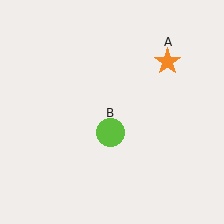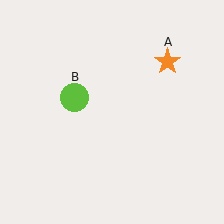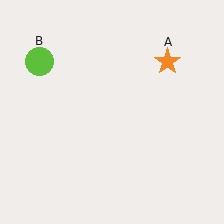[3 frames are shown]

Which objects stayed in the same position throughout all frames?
Orange star (object A) remained stationary.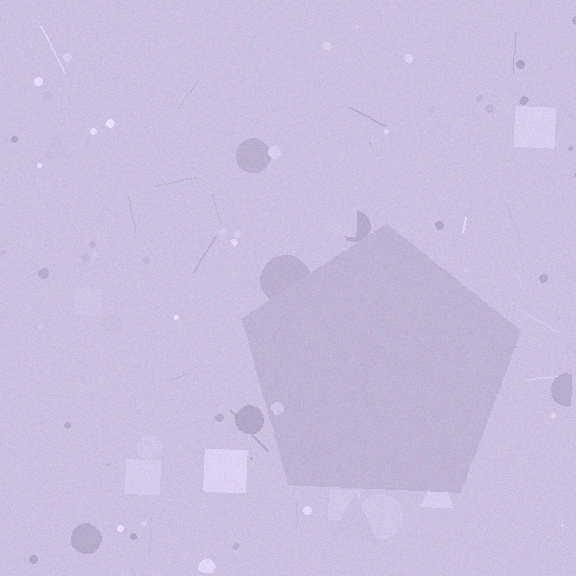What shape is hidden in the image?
A pentagon is hidden in the image.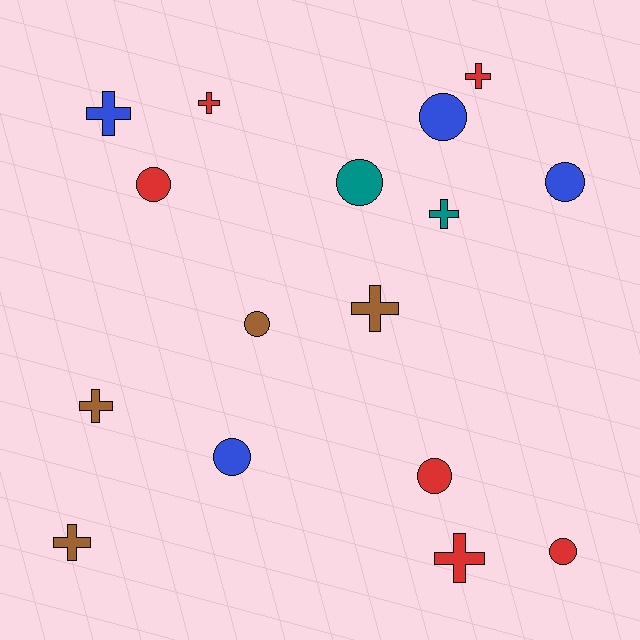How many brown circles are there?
There is 1 brown circle.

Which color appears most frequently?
Red, with 6 objects.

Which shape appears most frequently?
Circle, with 8 objects.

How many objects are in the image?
There are 16 objects.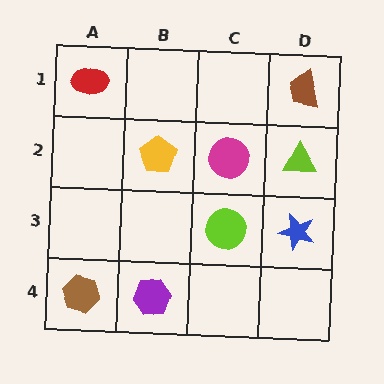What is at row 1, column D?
A brown trapezoid.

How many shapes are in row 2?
3 shapes.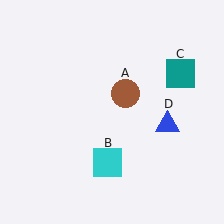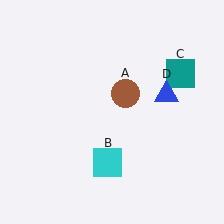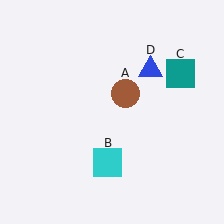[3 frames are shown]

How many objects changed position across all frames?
1 object changed position: blue triangle (object D).